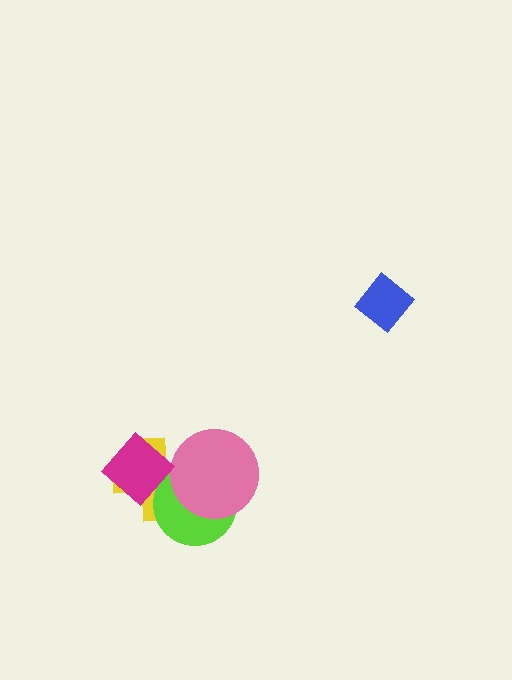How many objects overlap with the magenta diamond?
1 object overlaps with the magenta diamond.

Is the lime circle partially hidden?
Yes, it is partially covered by another shape.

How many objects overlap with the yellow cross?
3 objects overlap with the yellow cross.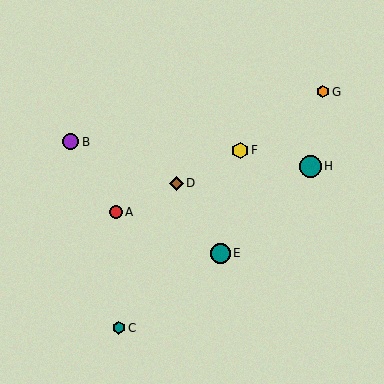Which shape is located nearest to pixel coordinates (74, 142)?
The purple circle (labeled B) at (71, 142) is nearest to that location.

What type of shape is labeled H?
Shape H is a teal circle.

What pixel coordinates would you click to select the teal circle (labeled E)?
Click at (221, 253) to select the teal circle E.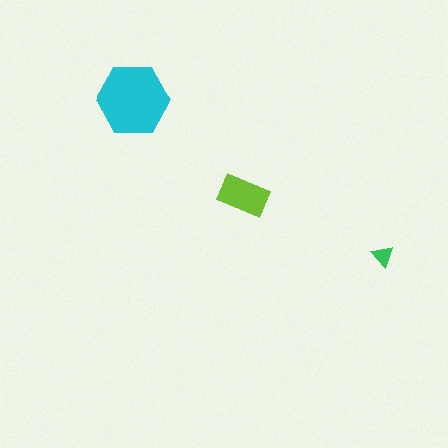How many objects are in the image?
There are 3 objects in the image.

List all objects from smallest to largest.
The green triangle, the lime rectangle, the cyan hexagon.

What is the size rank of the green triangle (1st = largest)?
3rd.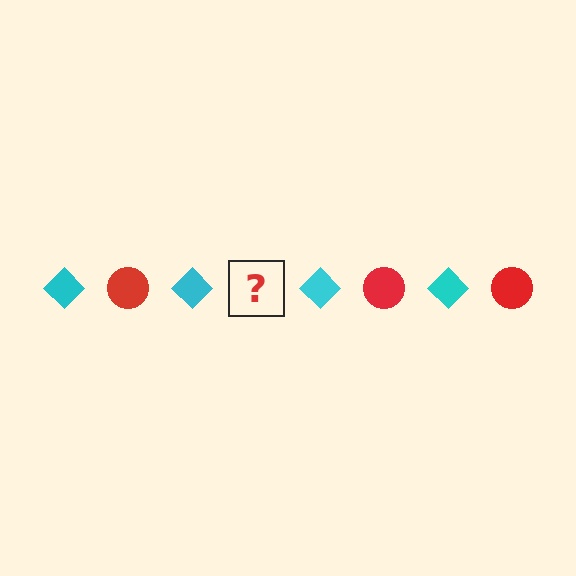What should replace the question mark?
The question mark should be replaced with a red circle.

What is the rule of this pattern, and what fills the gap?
The rule is that the pattern alternates between cyan diamond and red circle. The gap should be filled with a red circle.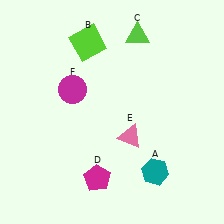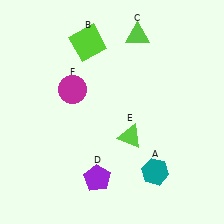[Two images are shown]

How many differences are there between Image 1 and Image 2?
There are 2 differences between the two images.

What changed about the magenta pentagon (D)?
In Image 1, D is magenta. In Image 2, it changed to purple.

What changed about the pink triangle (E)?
In Image 1, E is pink. In Image 2, it changed to lime.